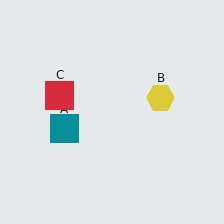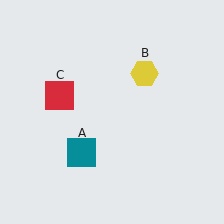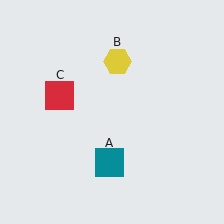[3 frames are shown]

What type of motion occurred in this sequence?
The teal square (object A), yellow hexagon (object B) rotated counterclockwise around the center of the scene.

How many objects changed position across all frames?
2 objects changed position: teal square (object A), yellow hexagon (object B).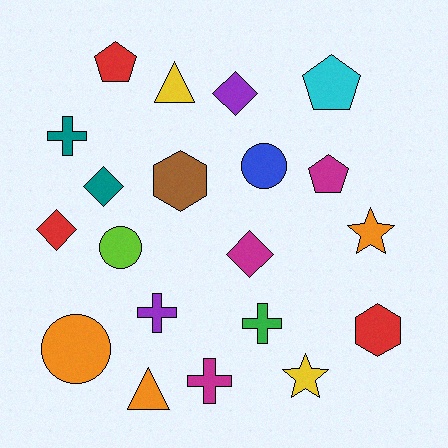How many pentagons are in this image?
There are 3 pentagons.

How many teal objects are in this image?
There are 2 teal objects.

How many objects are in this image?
There are 20 objects.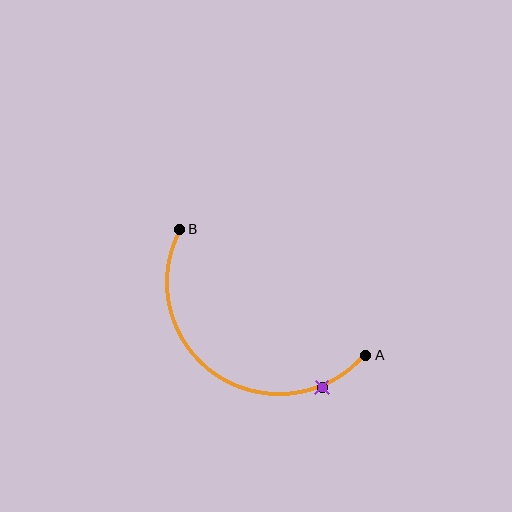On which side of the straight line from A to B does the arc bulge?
The arc bulges below and to the left of the straight line connecting A and B.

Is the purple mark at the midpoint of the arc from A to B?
No. The purple mark lies on the arc but is closer to endpoint A. The arc midpoint would be at the point on the curve equidistant along the arc from both A and B.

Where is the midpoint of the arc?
The arc midpoint is the point on the curve farthest from the straight line joining A and B. It sits below and to the left of that line.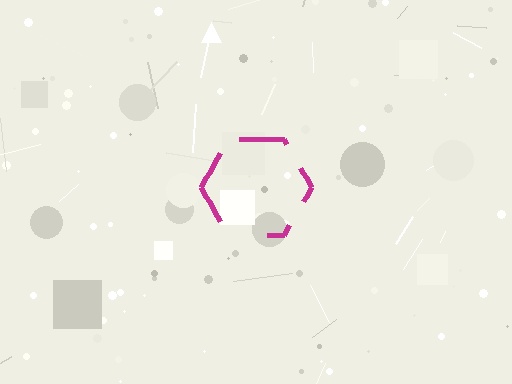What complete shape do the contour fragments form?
The contour fragments form a hexagon.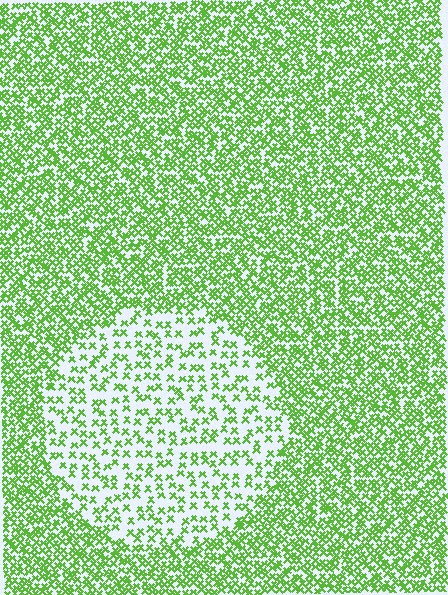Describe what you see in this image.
The image contains small lime elements arranged at two different densities. A circle-shaped region is visible where the elements are less densely packed than the surrounding area.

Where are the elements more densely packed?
The elements are more densely packed outside the circle boundary.